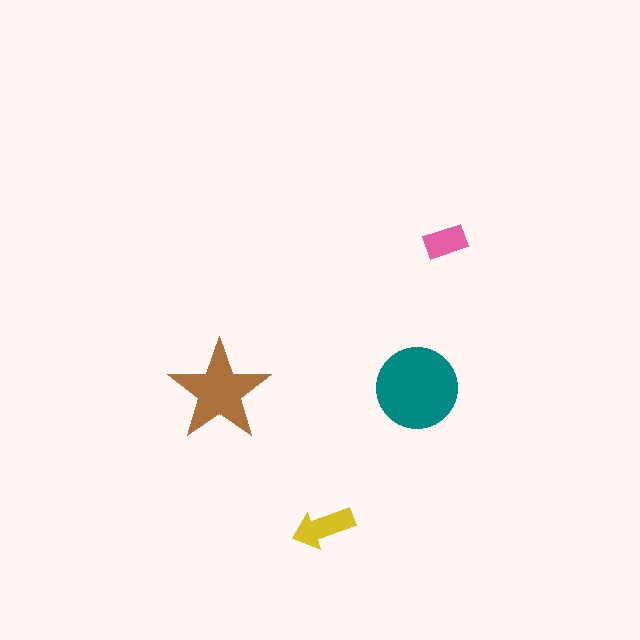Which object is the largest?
The teal circle.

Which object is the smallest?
The pink rectangle.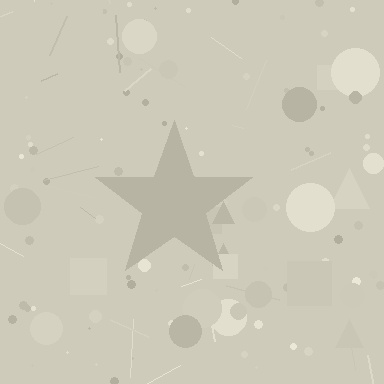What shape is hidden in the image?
A star is hidden in the image.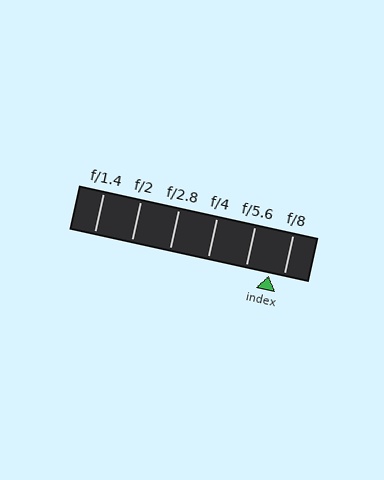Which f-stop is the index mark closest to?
The index mark is closest to f/8.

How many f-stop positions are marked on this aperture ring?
There are 6 f-stop positions marked.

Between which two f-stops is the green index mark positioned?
The index mark is between f/5.6 and f/8.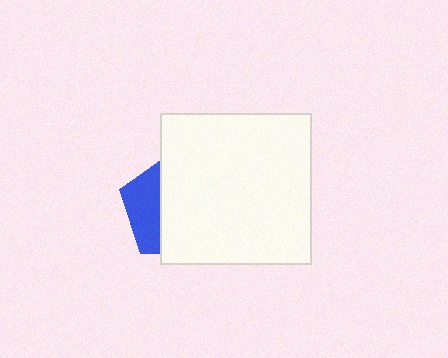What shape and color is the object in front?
The object in front is a white square.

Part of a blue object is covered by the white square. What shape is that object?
It is a pentagon.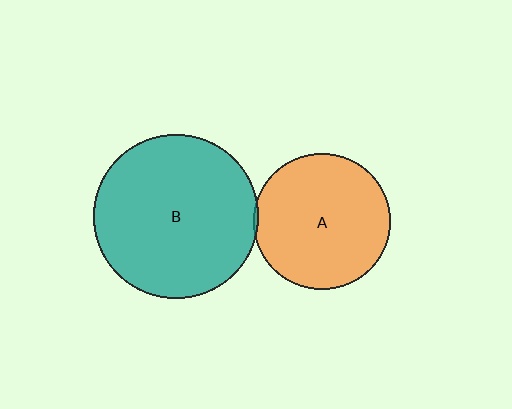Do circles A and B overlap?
Yes.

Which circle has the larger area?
Circle B (teal).